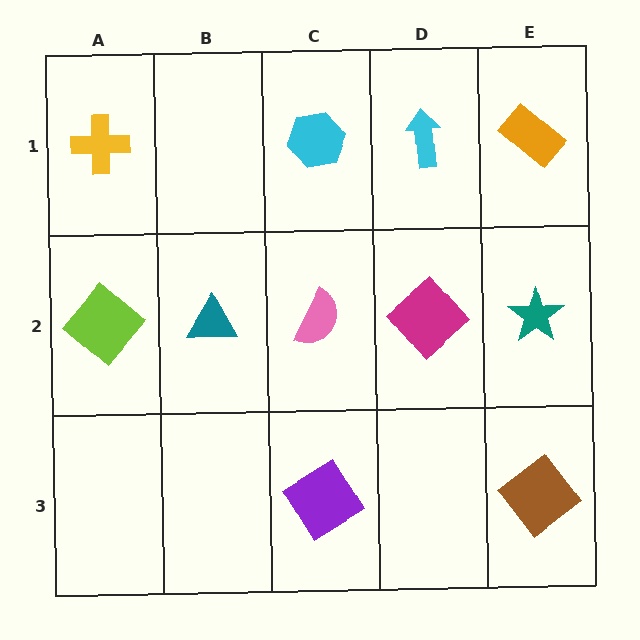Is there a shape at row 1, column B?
No, that cell is empty.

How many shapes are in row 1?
4 shapes.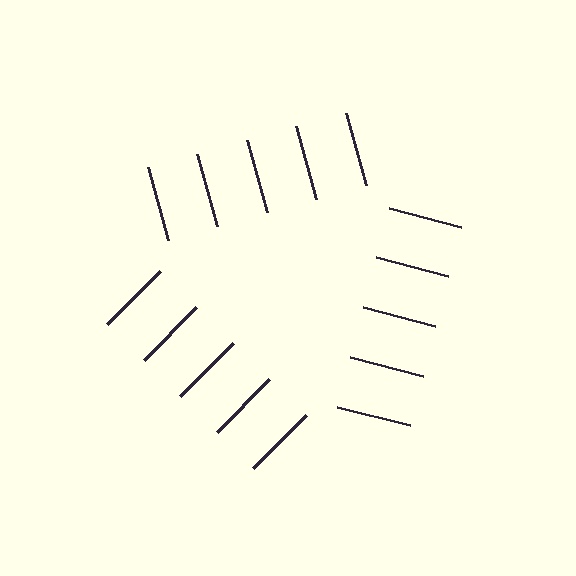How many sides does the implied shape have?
3 sides — the line-ends trace a triangle.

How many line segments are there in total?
15 — 5 along each of the 3 edges.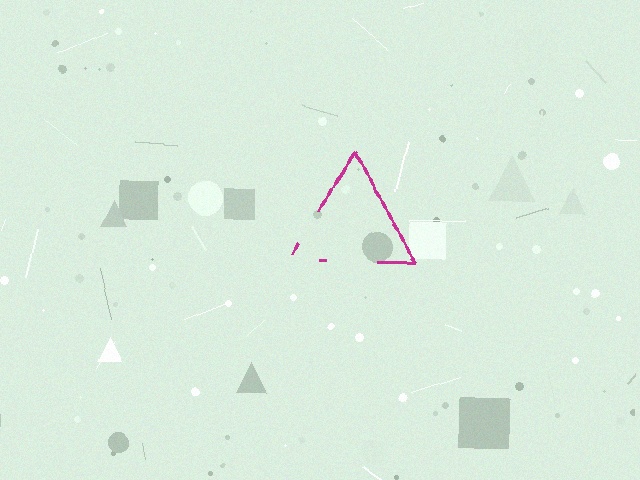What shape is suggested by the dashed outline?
The dashed outline suggests a triangle.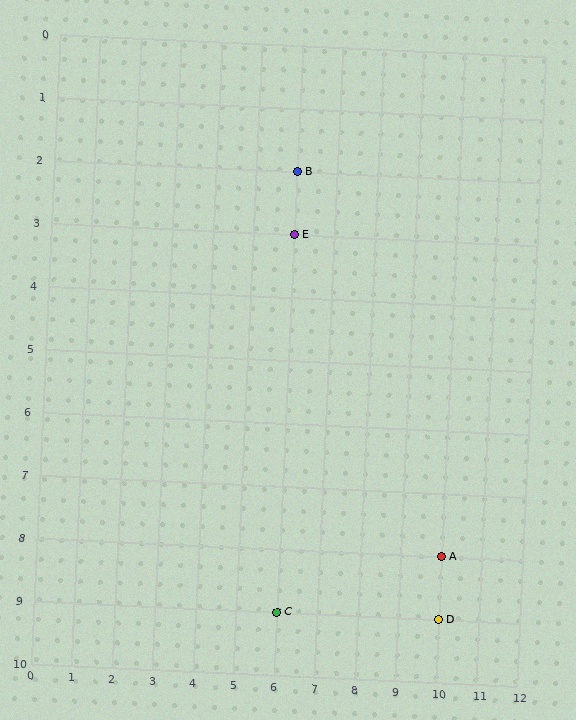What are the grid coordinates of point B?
Point B is at grid coordinates (6, 2).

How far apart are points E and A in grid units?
Points E and A are 4 columns and 5 rows apart (about 6.4 grid units diagonally).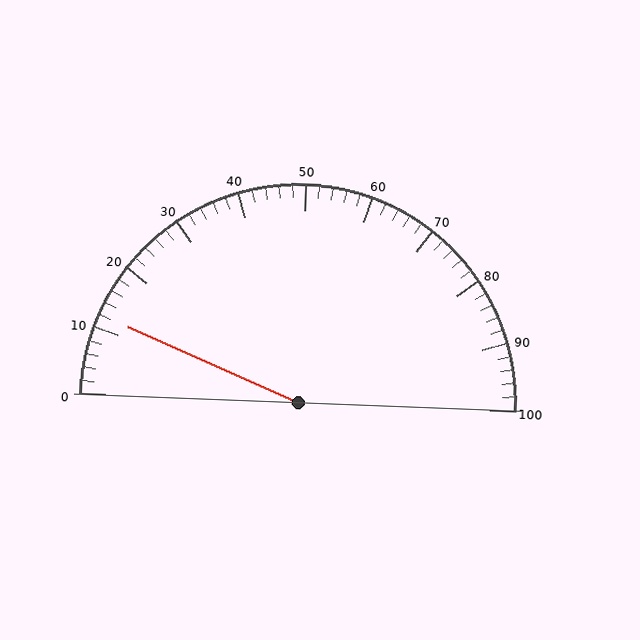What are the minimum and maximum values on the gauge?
The gauge ranges from 0 to 100.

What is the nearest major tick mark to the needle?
The nearest major tick mark is 10.